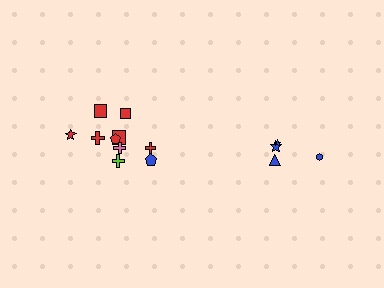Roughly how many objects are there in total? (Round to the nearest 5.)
Roughly 15 objects in total.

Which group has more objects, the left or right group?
The left group.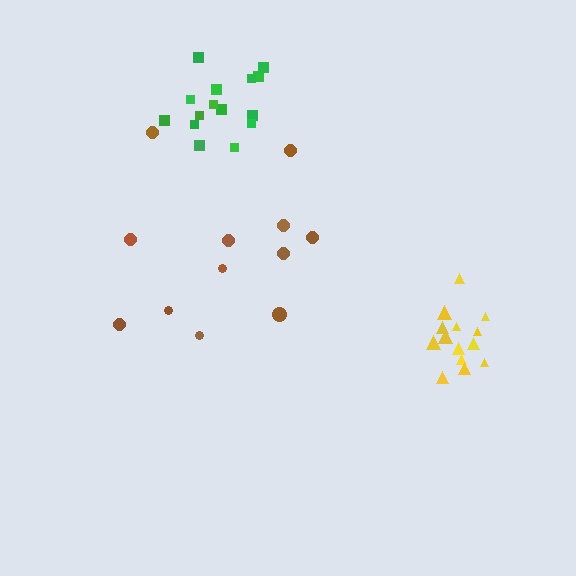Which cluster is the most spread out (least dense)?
Brown.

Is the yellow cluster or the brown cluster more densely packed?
Yellow.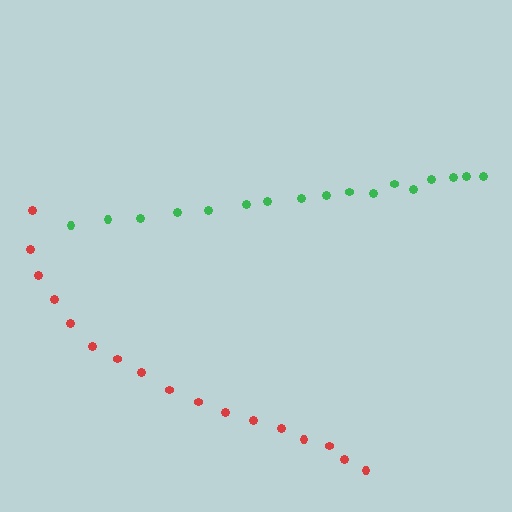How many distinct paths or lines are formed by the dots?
There are 2 distinct paths.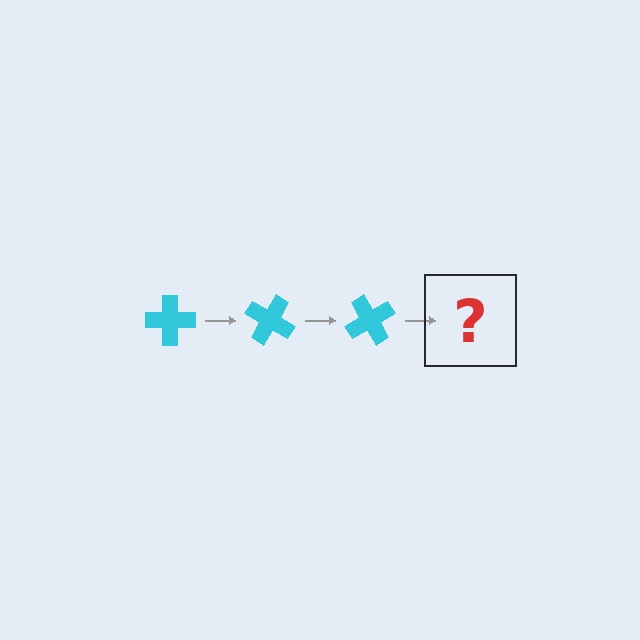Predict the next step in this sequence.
The next step is a cyan cross rotated 90 degrees.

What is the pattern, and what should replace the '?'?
The pattern is that the cross rotates 30 degrees each step. The '?' should be a cyan cross rotated 90 degrees.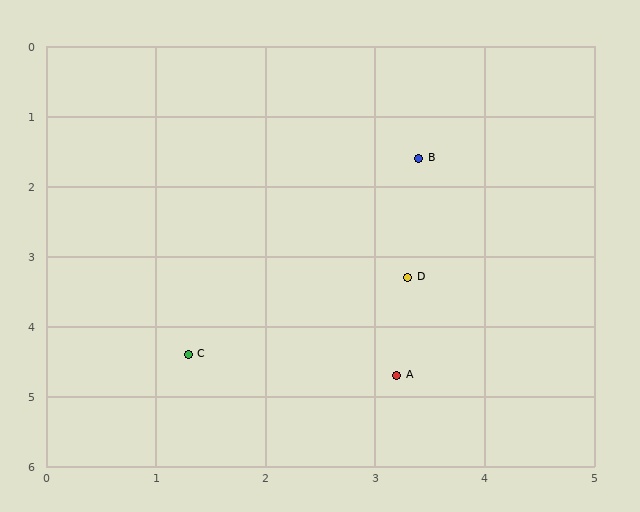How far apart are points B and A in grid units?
Points B and A are about 3.1 grid units apart.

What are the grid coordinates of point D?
Point D is at approximately (3.3, 3.3).